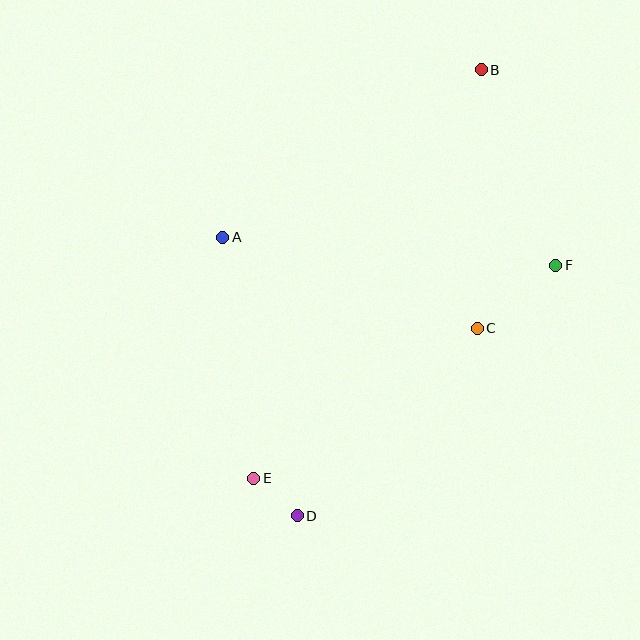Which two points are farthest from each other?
Points B and D are farthest from each other.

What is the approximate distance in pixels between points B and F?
The distance between B and F is approximately 210 pixels.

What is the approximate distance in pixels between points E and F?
The distance between E and F is approximately 369 pixels.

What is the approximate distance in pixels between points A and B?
The distance between A and B is approximately 307 pixels.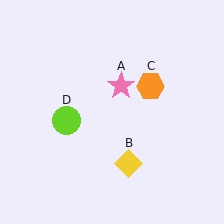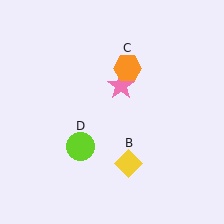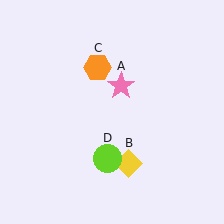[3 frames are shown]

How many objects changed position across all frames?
2 objects changed position: orange hexagon (object C), lime circle (object D).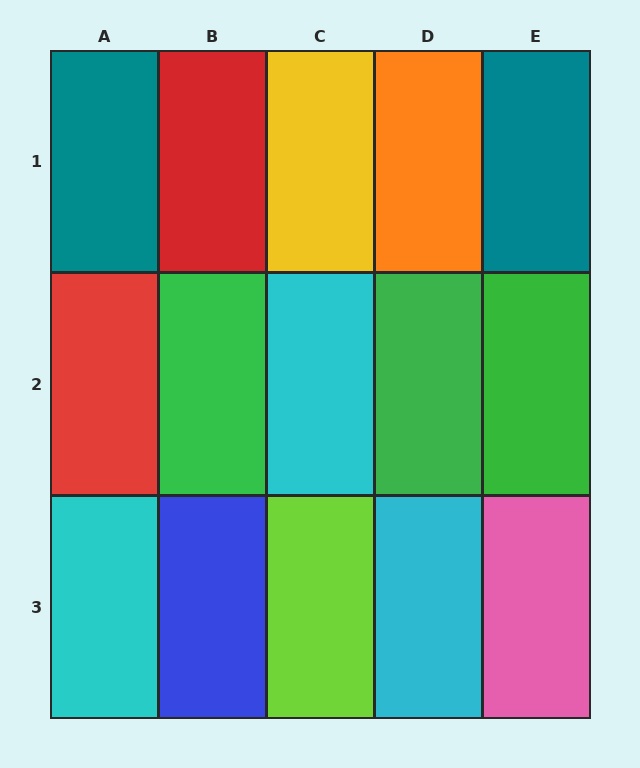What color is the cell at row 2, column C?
Cyan.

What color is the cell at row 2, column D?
Green.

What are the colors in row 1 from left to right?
Teal, red, yellow, orange, teal.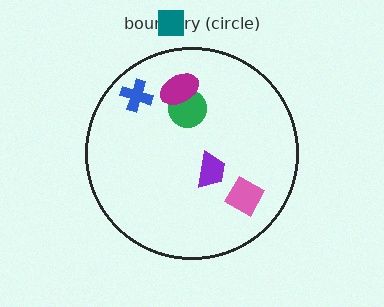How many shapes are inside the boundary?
5 inside, 1 outside.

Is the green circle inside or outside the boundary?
Inside.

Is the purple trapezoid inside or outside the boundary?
Inside.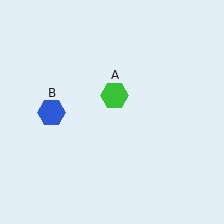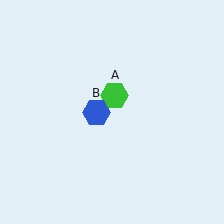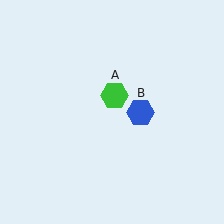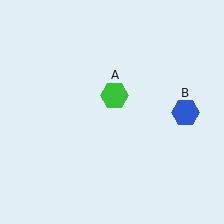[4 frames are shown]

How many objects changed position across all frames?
1 object changed position: blue hexagon (object B).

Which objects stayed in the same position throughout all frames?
Green hexagon (object A) remained stationary.